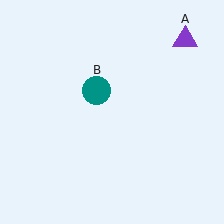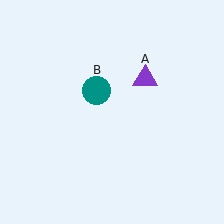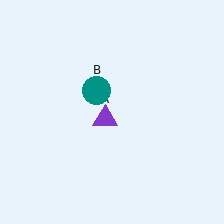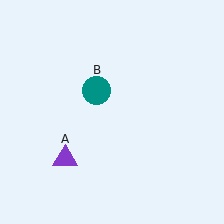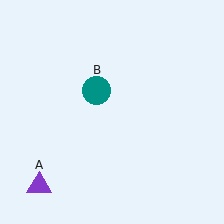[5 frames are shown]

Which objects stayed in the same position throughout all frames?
Teal circle (object B) remained stationary.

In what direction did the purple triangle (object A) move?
The purple triangle (object A) moved down and to the left.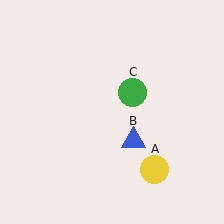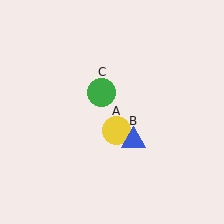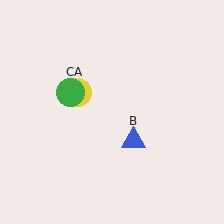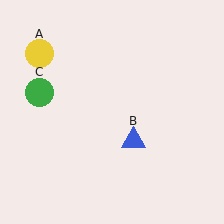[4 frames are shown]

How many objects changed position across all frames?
2 objects changed position: yellow circle (object A), green circle (object C).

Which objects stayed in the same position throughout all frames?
Blue triangle (object B) remained stationary.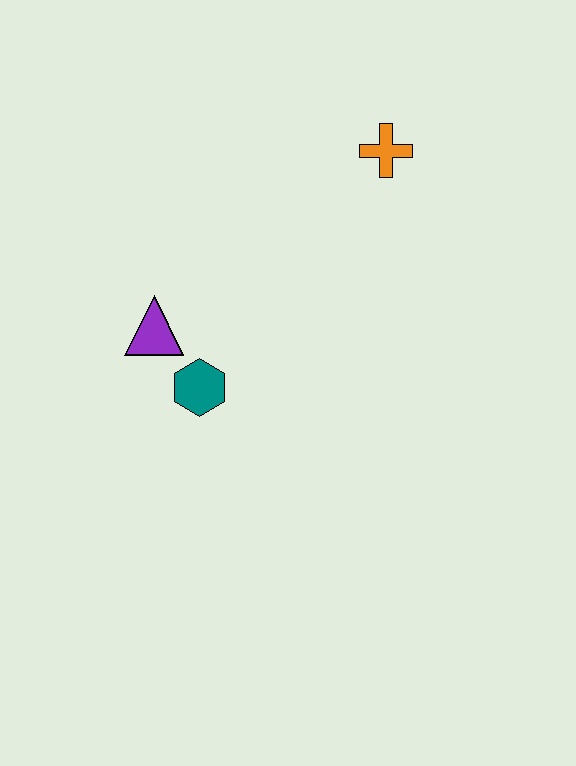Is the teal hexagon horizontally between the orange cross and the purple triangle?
Yes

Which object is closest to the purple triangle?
The teal hexagon is closest to the purple triangle.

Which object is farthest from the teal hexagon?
The orange cross is farthest from the teal hexagon.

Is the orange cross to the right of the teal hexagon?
Yes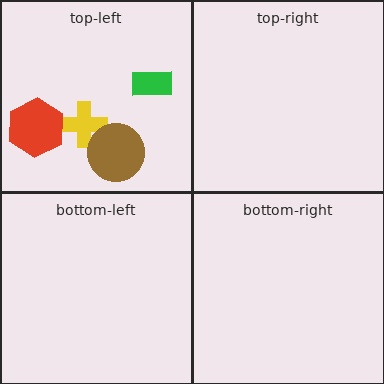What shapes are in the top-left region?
The green rectangle, the yellow cross, the red hexagon, the brown circle.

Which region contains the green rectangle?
The top-left region.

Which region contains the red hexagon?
The top-left region.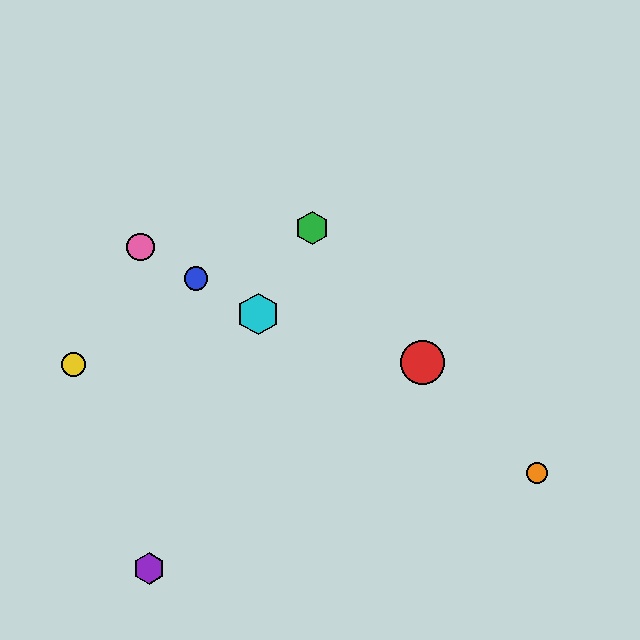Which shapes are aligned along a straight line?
The blue circle, the orange circle, the cyan hexagon, the pink circle are aligned along a straight line.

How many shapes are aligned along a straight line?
4 shapes (the blue circle, the orange circle, the cyan hexagon, the pink circle) are aligned along a straight line.